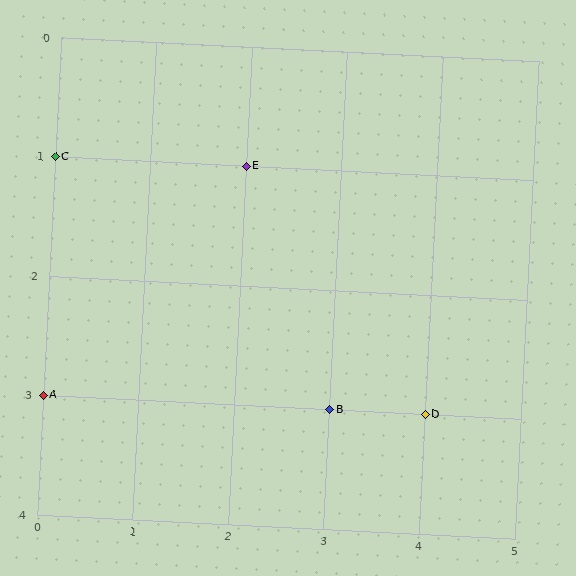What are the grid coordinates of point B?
Point B is at grid coordinates (3, 3).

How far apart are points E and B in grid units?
Points E and B are 1 column and 2 rows apart (about 2.2 grid units diagonally).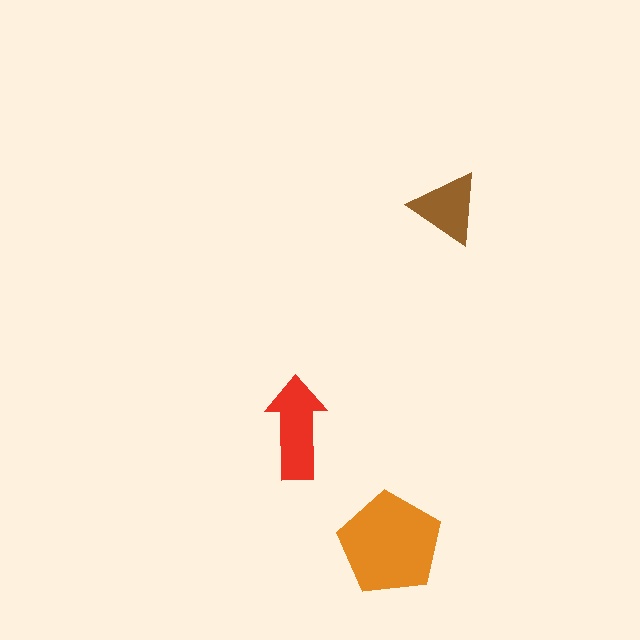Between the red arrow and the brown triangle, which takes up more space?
The red arrow.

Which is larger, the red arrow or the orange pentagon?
The orange pentagon.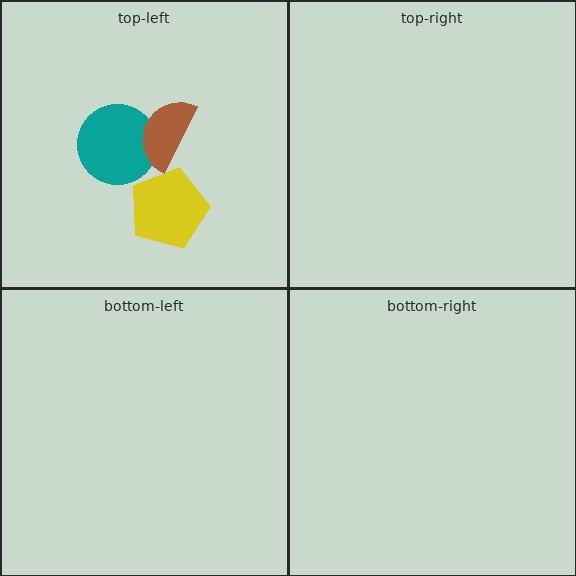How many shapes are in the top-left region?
3.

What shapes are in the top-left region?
The yellow pentagon, the teal circle, the brown semicircle.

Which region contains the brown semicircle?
The top-left region.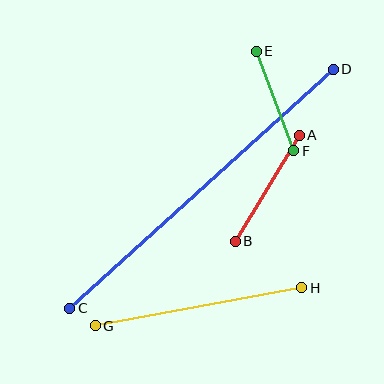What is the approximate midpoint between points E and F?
The midpoint is at approximately (275, 101) pixels.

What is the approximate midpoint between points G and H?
The midpoint is at approximately (198, 307) pixels.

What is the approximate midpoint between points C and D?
The midpoint is at approximately (202, 189) pixels.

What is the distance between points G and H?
The distance is approximately 210 pixels.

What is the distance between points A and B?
The distance is approximately 124 pixels.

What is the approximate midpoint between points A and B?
The midpoint is at approximately (267, 188) pixels.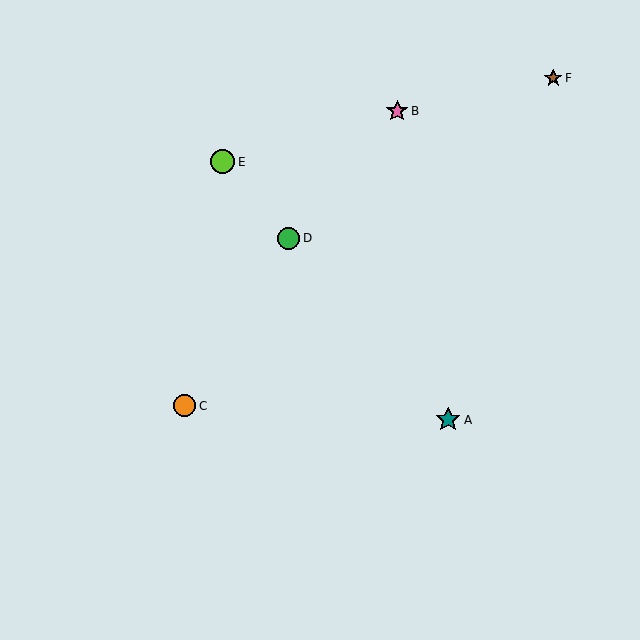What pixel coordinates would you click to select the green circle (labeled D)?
Click at (289, 238) to select the green circle D.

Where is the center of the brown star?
The center of the brown star is at (553, 78).